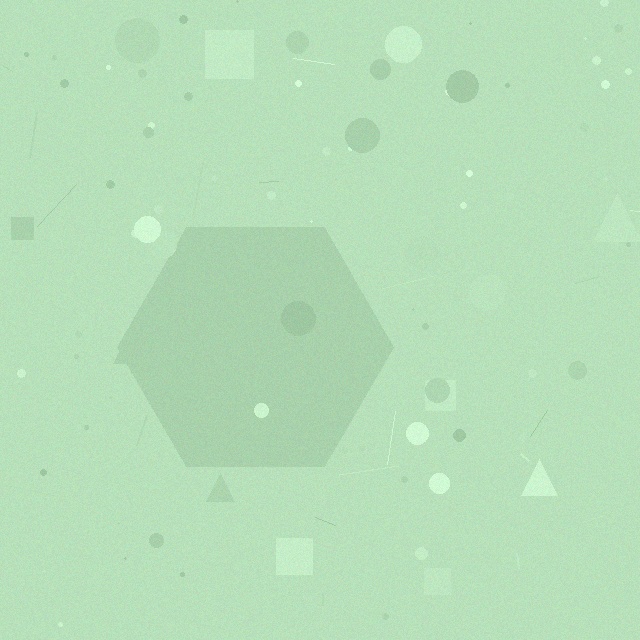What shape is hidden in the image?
A hexagon is hidden in the image.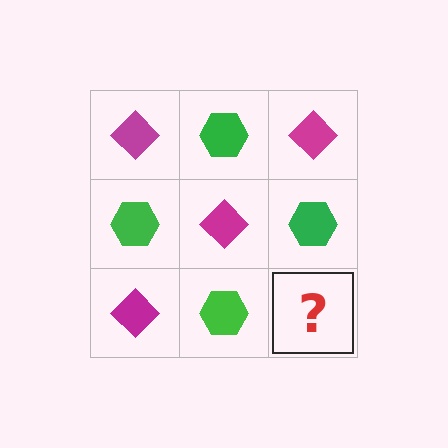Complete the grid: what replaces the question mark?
The question mark should be replaced with a magenta diamond.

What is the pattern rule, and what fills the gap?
The rule is that it alternates magenta diamond and green hexagon in a checkerboard pattern. The gap should be filled with a magenta diamond.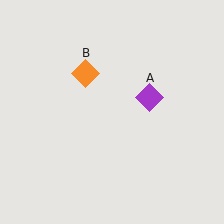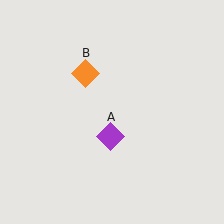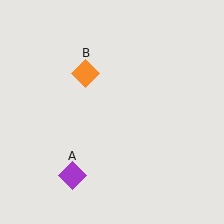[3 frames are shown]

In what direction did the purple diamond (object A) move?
The purple diamond (object A) moved down and to the left.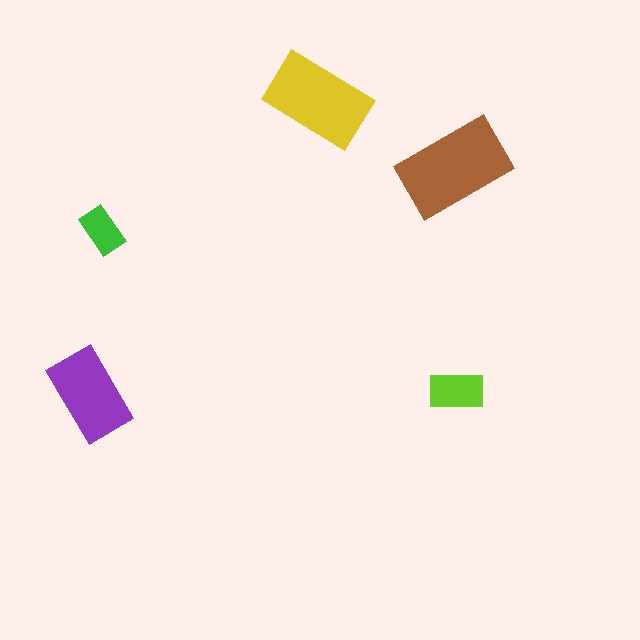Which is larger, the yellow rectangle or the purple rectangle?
The yellow one.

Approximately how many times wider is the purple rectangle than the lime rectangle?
About 1.5 times wider.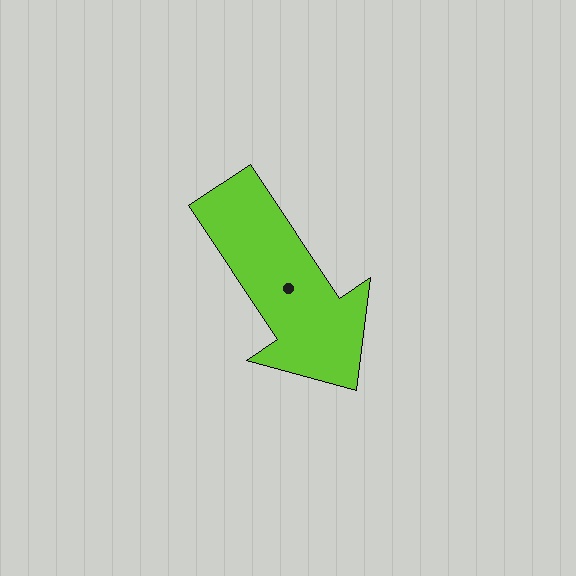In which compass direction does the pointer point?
Southeast.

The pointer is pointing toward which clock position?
Roughly 5 o'clock.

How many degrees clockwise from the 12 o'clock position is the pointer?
Approximately 146 degrees.